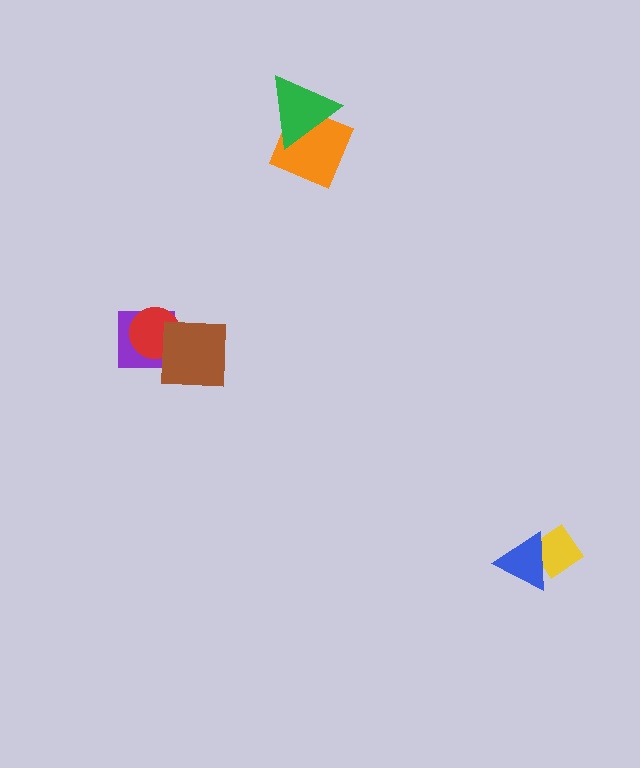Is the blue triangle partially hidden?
No, no other shape covers it.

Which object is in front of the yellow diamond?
The blue triangle is in front of the yellow diamond.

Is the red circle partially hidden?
Yes, it is partially covered by another shape.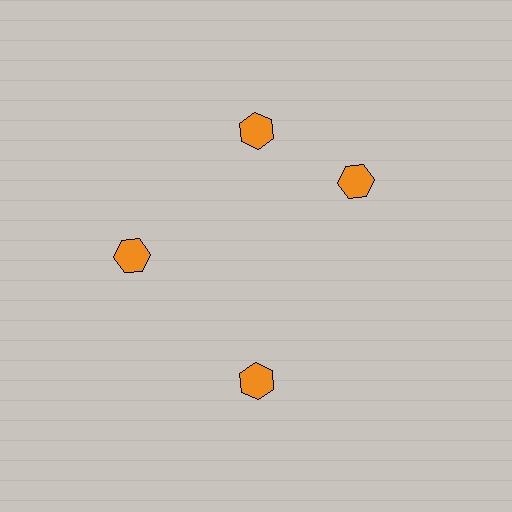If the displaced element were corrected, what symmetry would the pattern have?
It would have 4-fold rotational symmetry — the pattern would map onto itself every 90 degrees.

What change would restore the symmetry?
The symmetry would be restored by rotating it back into even spacing with its neighbors so that all 4 hexagons sit at equal angles and equal distance from the center.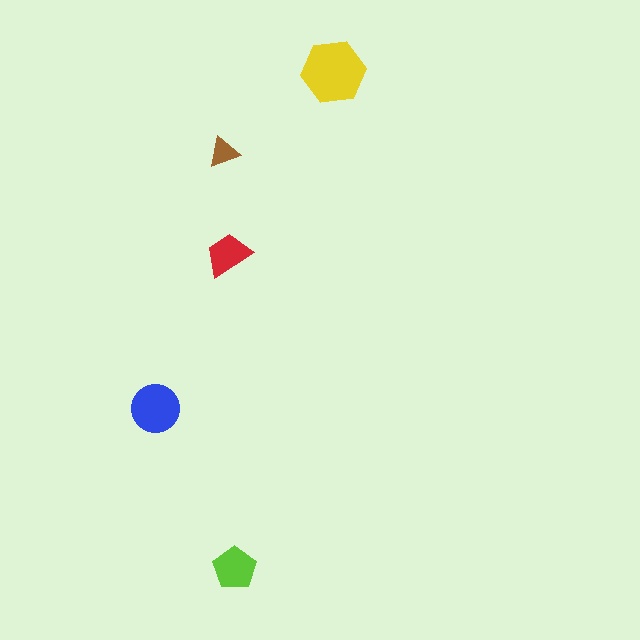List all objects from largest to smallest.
The yellow hexagon, the blue circle, the lime pentagon, the red trapezoid, the brown triangle.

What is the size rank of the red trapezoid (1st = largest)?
4th.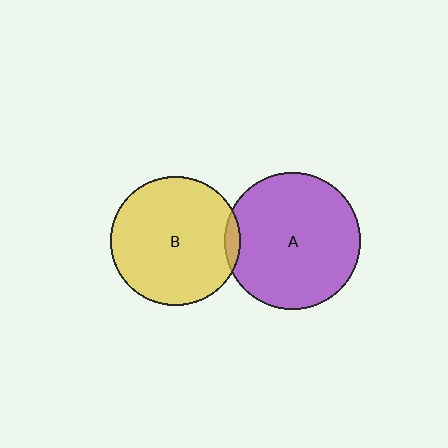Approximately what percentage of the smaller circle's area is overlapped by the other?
Approximately 5%.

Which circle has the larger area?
Circle A (purple).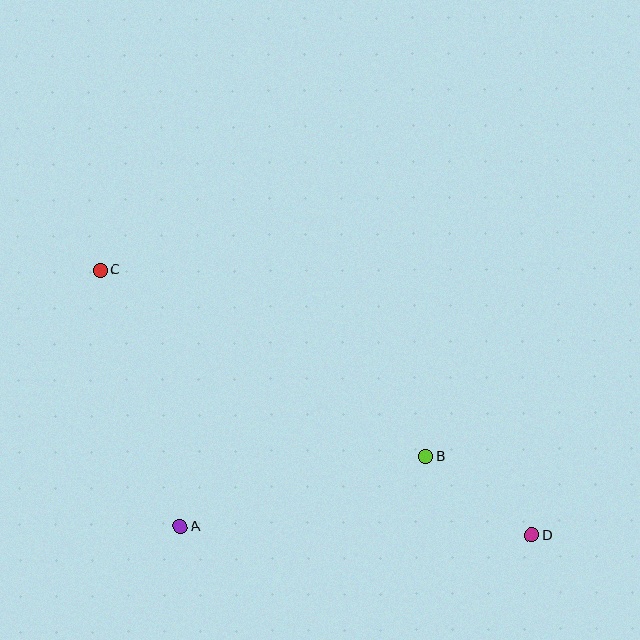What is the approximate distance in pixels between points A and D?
The distance between A and D is approximately 351 pixels.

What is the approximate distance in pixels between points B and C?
The distance between B and C is approximately 376 pixels.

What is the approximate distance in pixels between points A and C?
The distance between A and C is approximately 269 pixels.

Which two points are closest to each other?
Points B and D are closest to each other.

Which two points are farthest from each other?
Points C and D are farthest from each other.